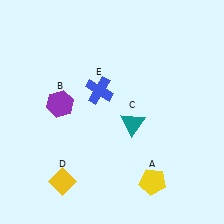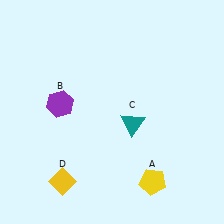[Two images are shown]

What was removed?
The blue cross (E) was removed in Image 2.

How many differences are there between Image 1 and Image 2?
There is 1 difference between the two images.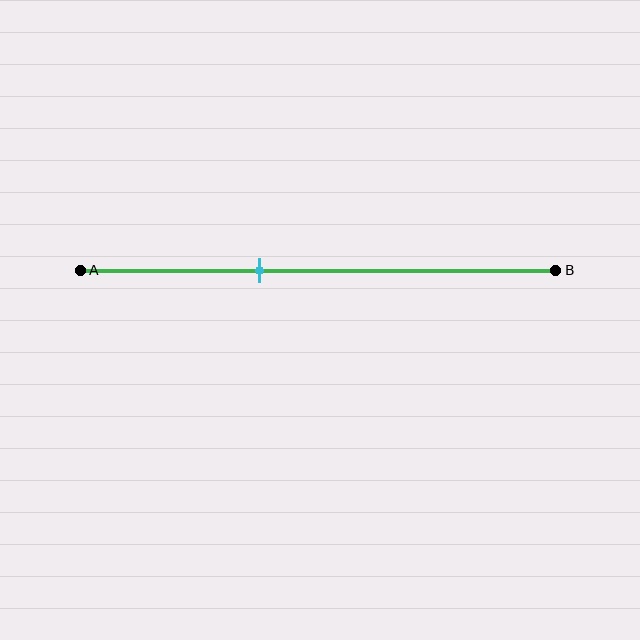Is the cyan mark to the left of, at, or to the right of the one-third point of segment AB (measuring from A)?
The cyan mark is to the right of the one-third point of segment AB.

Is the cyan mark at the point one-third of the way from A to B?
No, the mark is at about 40% from A, not at the 33% one-third point.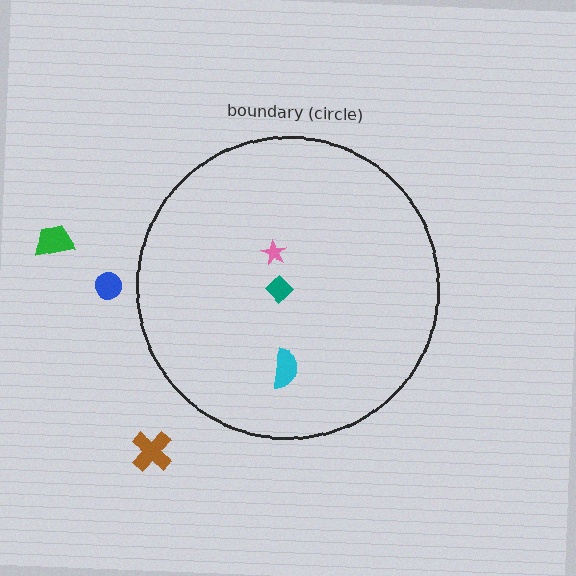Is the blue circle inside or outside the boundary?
Outside.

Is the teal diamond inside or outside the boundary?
Inside.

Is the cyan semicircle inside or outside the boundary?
Inside.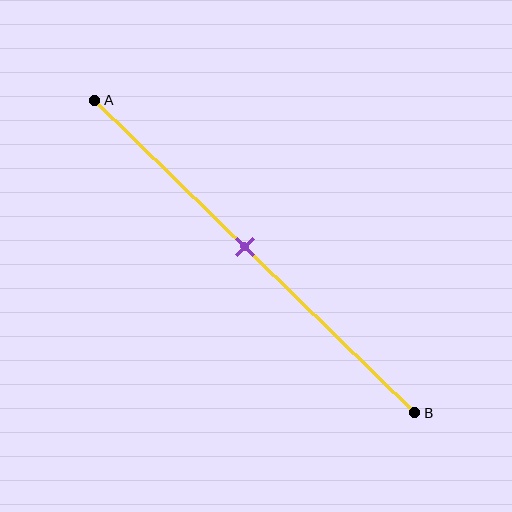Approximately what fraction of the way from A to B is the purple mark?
The purple mark is approximately 45% of the way from A to B.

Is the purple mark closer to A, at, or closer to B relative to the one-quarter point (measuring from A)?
The purple mark is closer to point B than the one-quarter point of segment AB.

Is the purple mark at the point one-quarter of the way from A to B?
No, the mark is at about 45% from A, not at the 25% one-quarter point.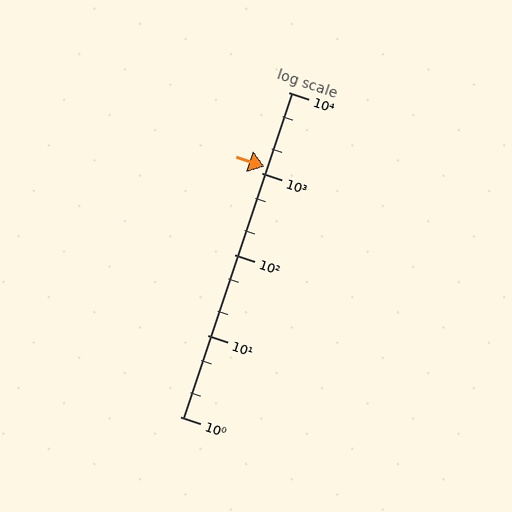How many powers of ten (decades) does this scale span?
The scale spans 4 decades, from 1 to 10000.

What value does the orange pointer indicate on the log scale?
The pointer indicates approximately 1200.